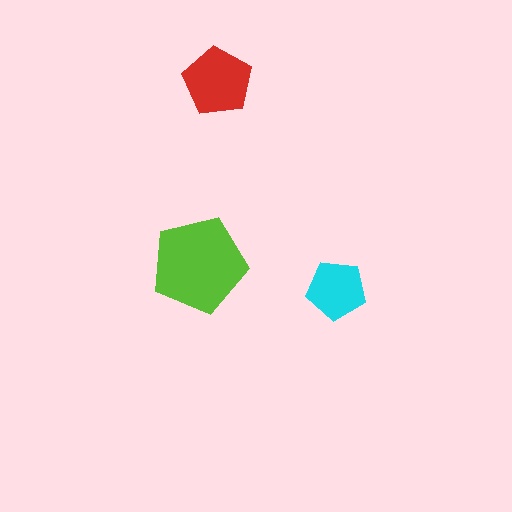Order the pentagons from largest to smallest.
the lime one, the red one, the cyan one.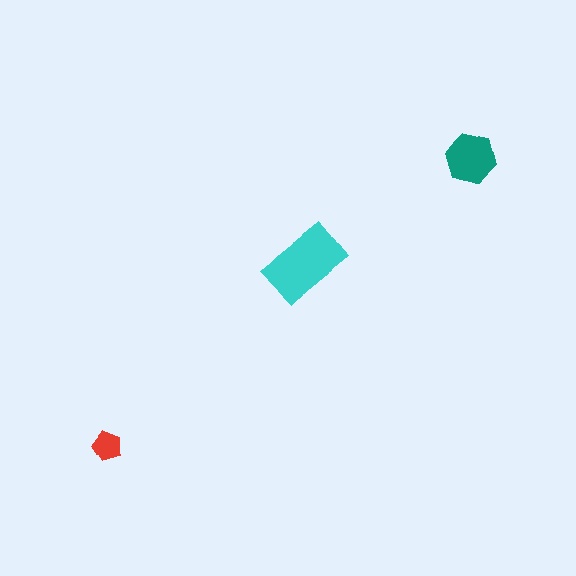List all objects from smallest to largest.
The red pentagon, the teal hexagon, the cyan rectangle.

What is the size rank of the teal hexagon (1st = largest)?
2nd.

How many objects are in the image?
There are 3 objects in the image.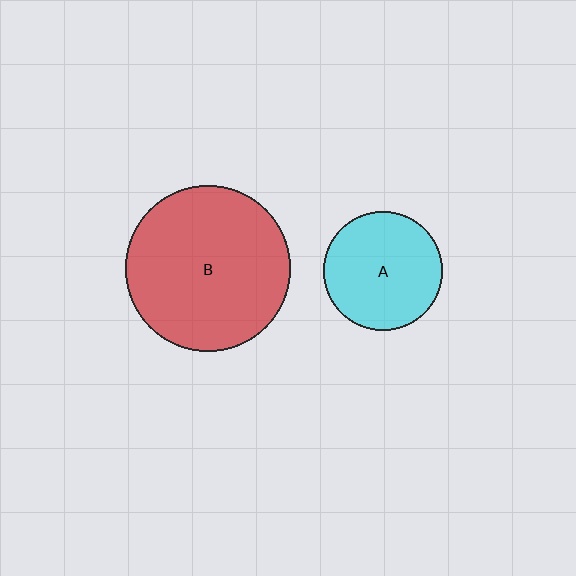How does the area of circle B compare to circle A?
Approximately 1.9 times.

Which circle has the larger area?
Circle B (red).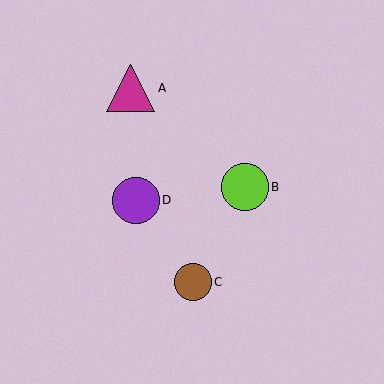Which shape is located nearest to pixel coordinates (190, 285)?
The brown circle (labeled C) at (193, 282) is nearest to that location.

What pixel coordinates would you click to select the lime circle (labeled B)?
Click at (245, 187) to select the lime circle B.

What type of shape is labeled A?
Shape A is a magenta triangle.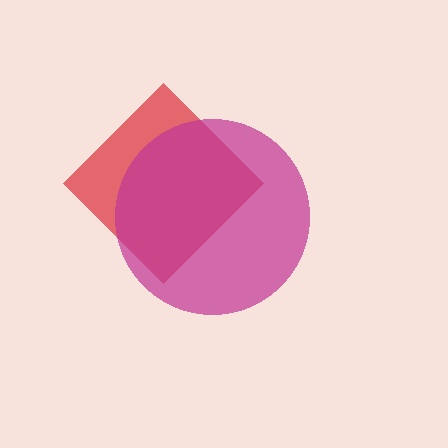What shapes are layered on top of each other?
The layered shapes are: a red diamond, a magenta circle.